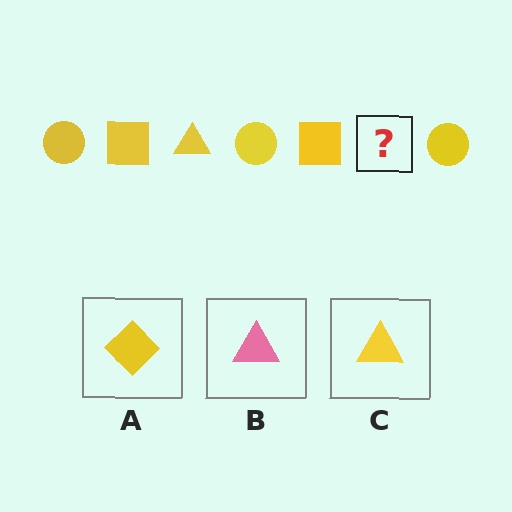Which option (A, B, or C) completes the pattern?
C.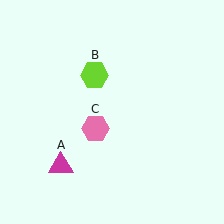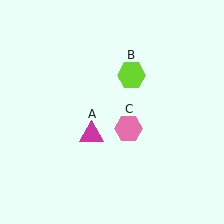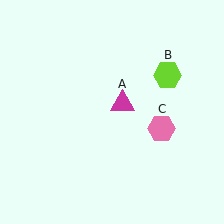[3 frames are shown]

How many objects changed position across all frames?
3 objects changed position: magenta triangle (object A), lime hexagon (object B), pink hexagon (object C).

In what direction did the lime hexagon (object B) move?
The lime hexagon (object B) moved right.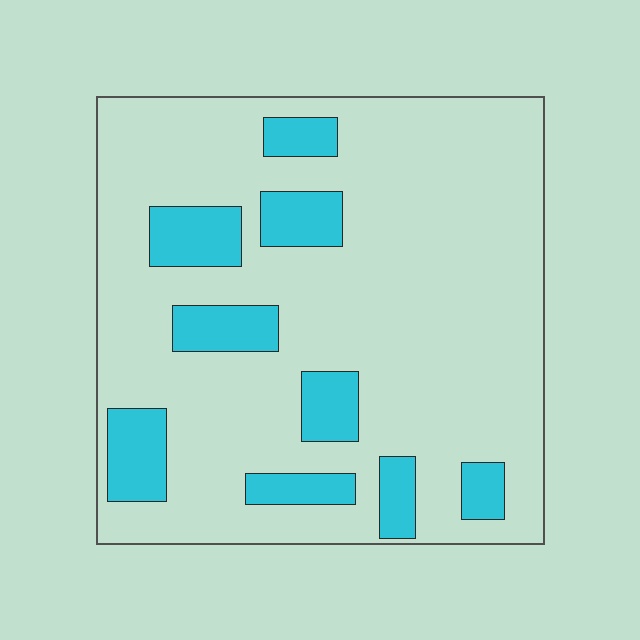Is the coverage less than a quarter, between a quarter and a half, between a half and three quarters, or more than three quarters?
Less than a quarter.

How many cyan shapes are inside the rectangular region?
9.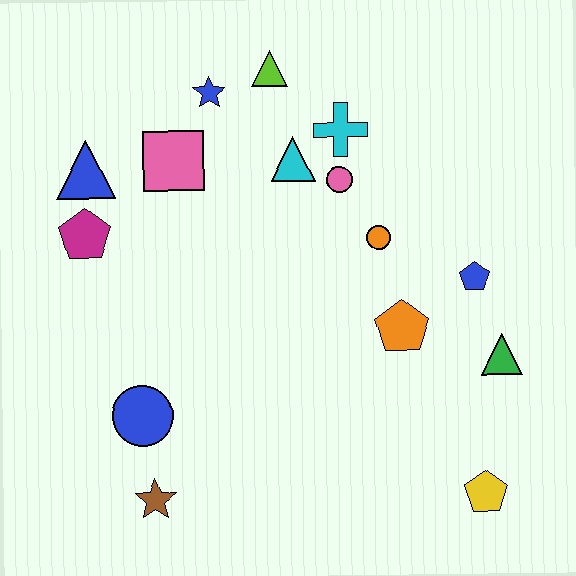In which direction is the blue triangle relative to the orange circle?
The blue triangle is to the left of the orange circle.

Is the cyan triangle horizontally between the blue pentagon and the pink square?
Yes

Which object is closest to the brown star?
The blue circle is closest to the brown star.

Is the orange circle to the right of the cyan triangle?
Yes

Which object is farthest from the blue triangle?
The yellow pentagon is farthest from the blue triangle.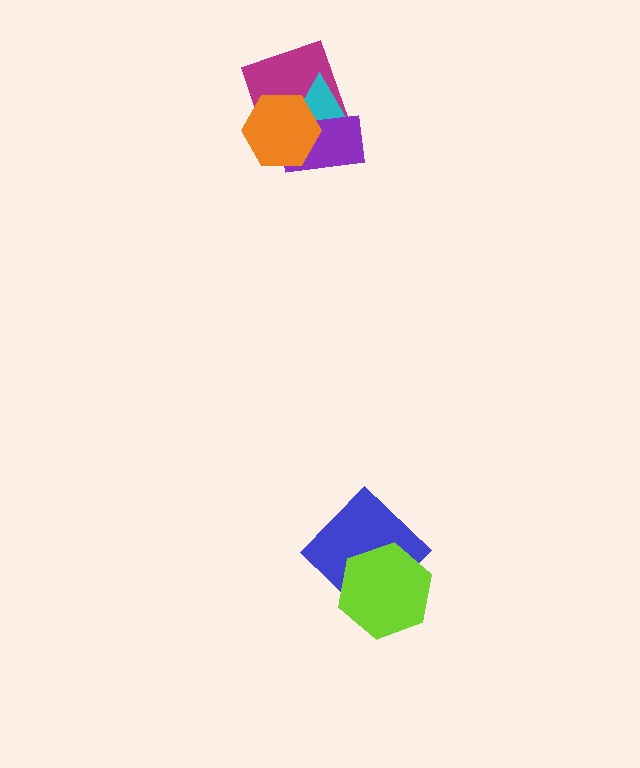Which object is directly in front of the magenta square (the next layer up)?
The cyan triangle is directly in front of the magenta square.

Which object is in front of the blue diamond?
The lime hexagon is in front of the blue diamond.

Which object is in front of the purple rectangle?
The orange hexagon is in front of the purple rectangle.